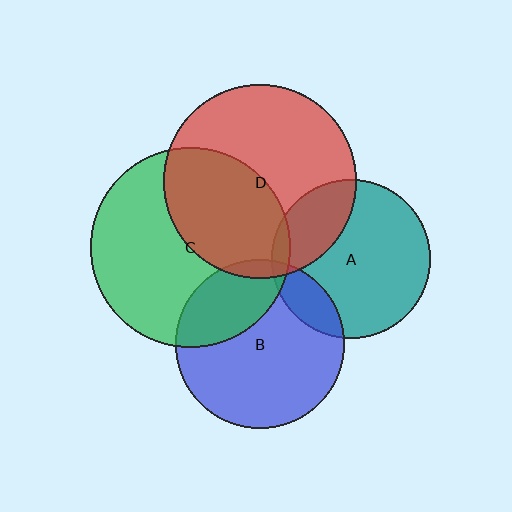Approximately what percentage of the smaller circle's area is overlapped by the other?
Approximately 25%.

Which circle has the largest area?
Circle C (green).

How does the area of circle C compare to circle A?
Approximately 1.6 times.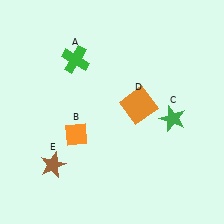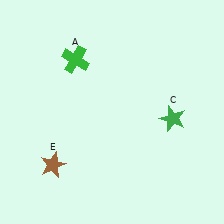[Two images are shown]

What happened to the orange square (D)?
The orange square (D) was removed in Image 2. It was in the top-right area of Image 1.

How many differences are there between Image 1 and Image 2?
There are 2 differences between the two images.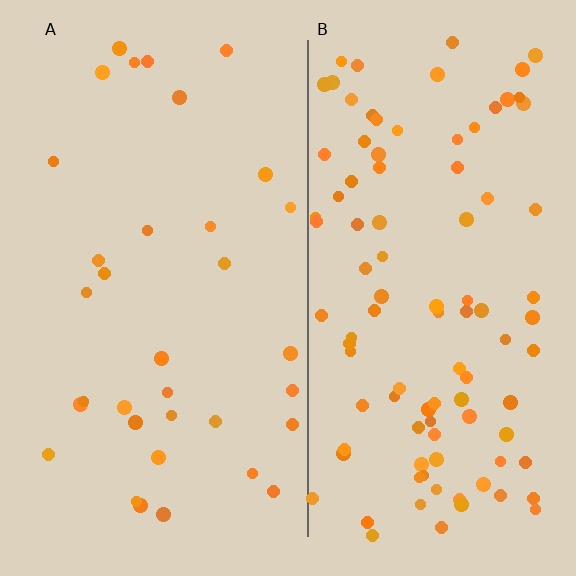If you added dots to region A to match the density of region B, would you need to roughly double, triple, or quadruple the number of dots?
Approximately triple.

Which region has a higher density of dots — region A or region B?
B (the right).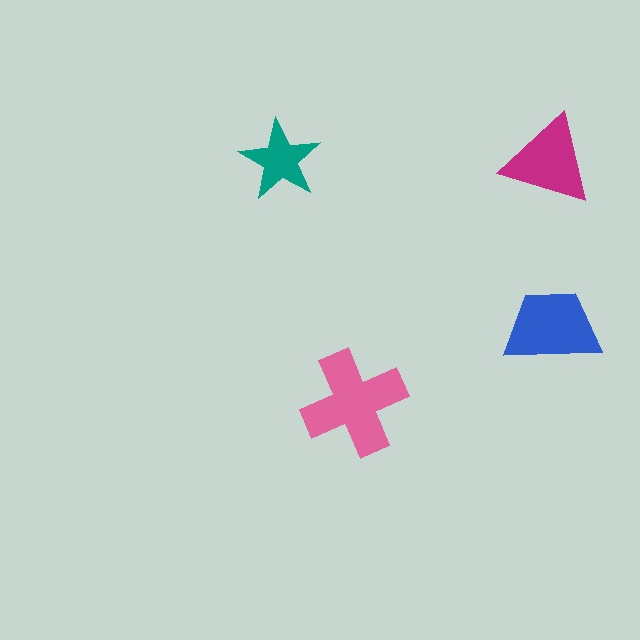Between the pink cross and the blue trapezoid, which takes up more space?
The pink cross.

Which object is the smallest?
The teal star.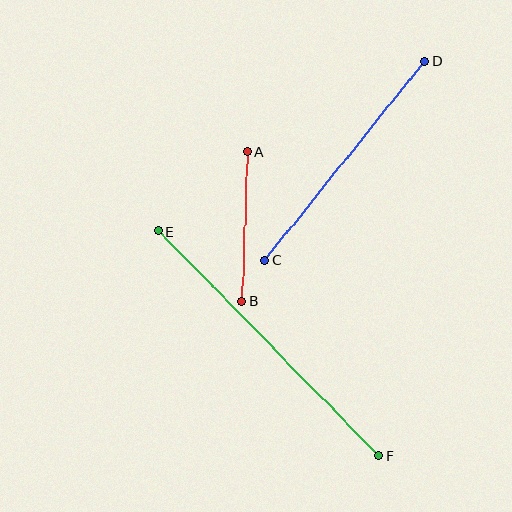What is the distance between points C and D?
The distance is approximately 256 pixels.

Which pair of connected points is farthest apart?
Points E and F are farthest apart.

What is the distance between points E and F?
The distance is approximately 315 pixels.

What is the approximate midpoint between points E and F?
The midpoint is at approximately (269, 343) pixels.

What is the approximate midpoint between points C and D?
The midpoint is at approximately (345, 161) pixels.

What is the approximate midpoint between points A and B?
The midpoint is at approximately (244, 226) pixels.